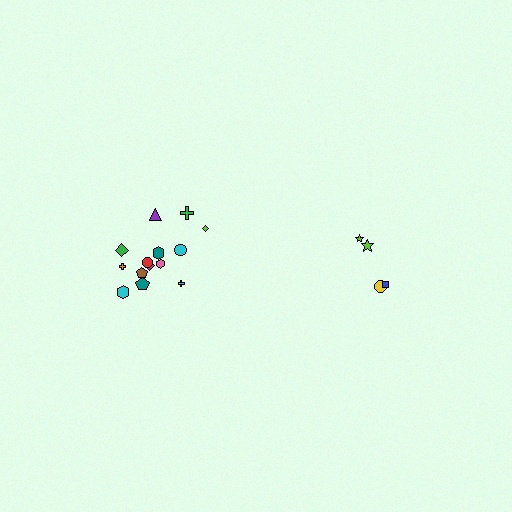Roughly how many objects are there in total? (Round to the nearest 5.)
Roughly 20 objects in total.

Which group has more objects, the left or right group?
The left group.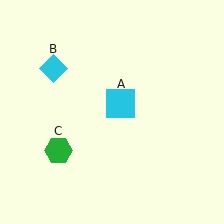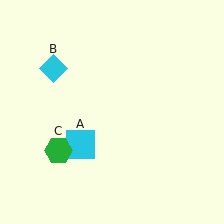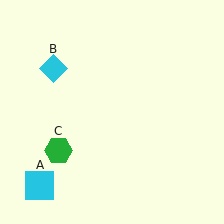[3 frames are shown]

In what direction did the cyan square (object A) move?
The cyan square (object A) moved down and to the left.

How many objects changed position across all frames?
1 object changed position: cyan square (object A).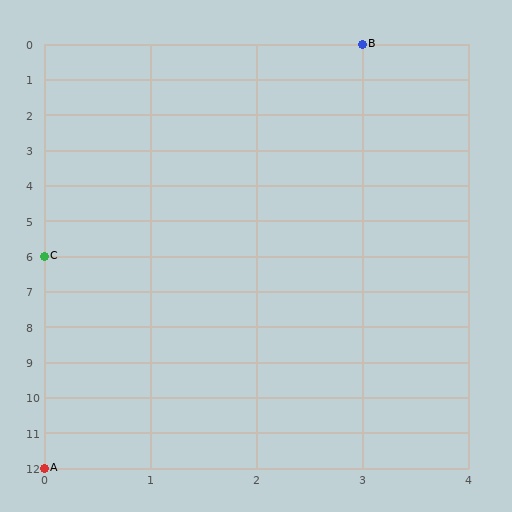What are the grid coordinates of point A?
Point A is at grid coordinates (0, 12).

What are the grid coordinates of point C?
Point C is at grid coordinates (0, 6).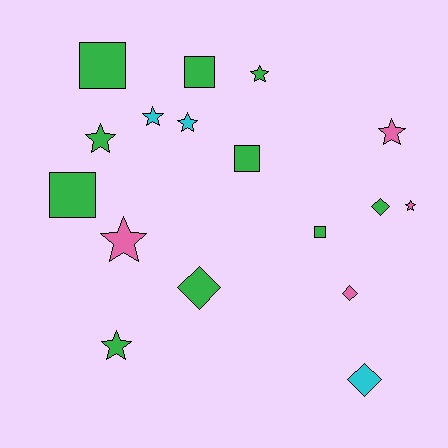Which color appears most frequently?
Green, with 10 objects.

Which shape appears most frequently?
Star, with 8 objects.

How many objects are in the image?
There are 17 objects.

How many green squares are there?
There are 5 green squares.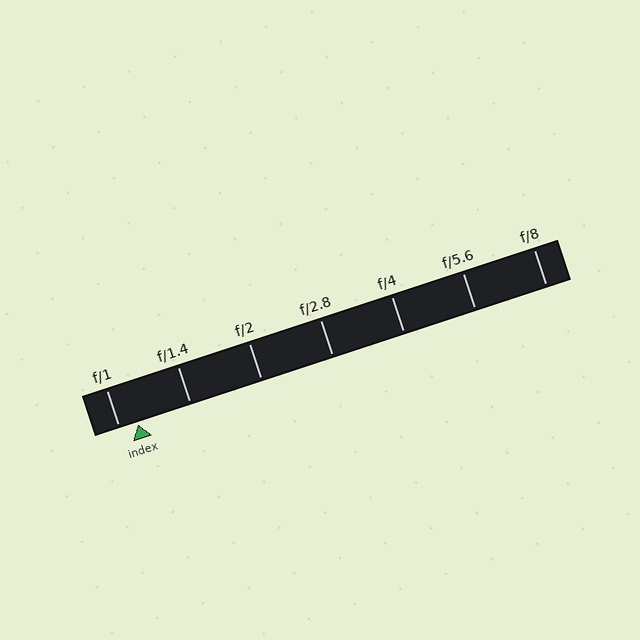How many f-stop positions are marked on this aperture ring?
There are 7 f-stop positions marked.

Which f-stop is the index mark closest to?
The index mark is closest to f/1.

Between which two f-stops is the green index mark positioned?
The index mark is between f/1 and f/1.4.